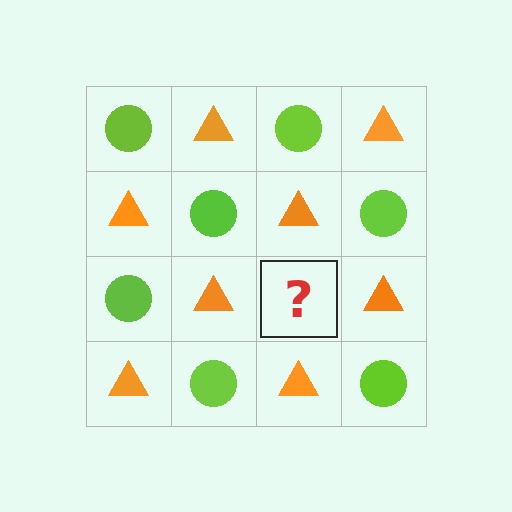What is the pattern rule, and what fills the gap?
The rule is that it alternates lime circle and orange triangle in a checkerboard pattern. The gap should be filled with a lime circle.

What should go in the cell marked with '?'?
The missing cell should contain a lime circle.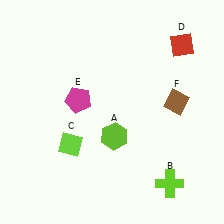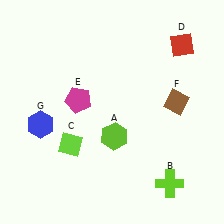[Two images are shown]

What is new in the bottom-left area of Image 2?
A blue hexagon (G) was added in the bottom-left area of Image 2.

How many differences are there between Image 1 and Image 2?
There is 1 difference between the two images.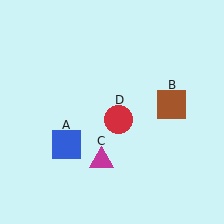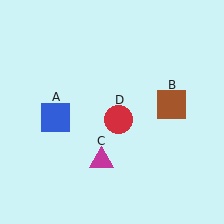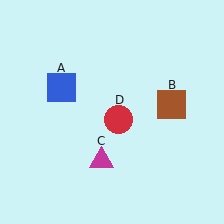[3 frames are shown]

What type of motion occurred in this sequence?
The blue square (object A) rotated clockwise around the center of the scene.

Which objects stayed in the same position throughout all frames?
Brown square (object B) and magenta triangle (object C) and red circle (object D) remained stationary.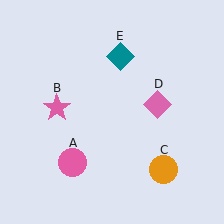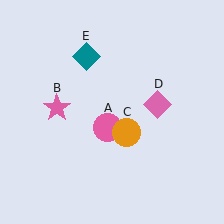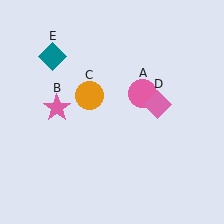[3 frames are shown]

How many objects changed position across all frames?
3 objects changed position: pink circle (object A), orange circle (object C), teal diamond (object E).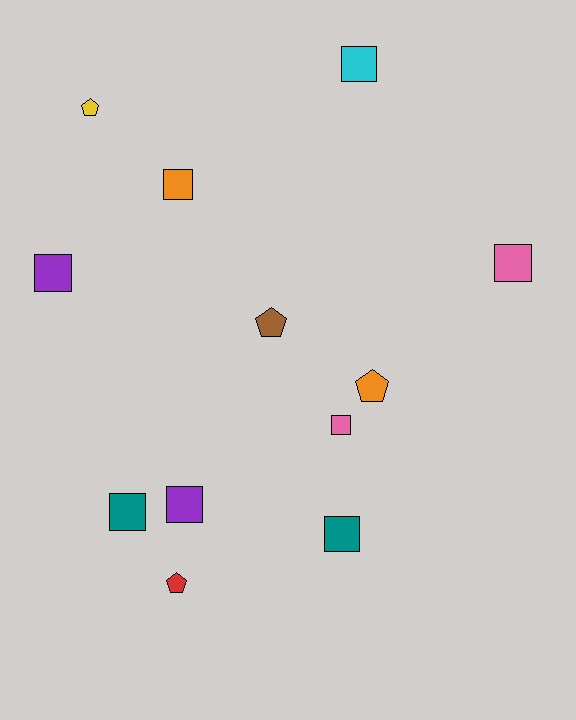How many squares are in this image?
There are 8 squares.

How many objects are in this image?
There are 12 objects.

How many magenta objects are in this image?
There are no magenta objects.